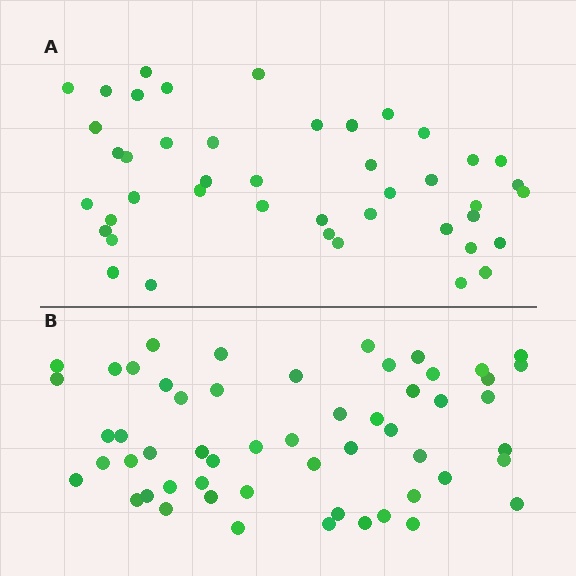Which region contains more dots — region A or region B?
Region B (the bottom region) has more dots.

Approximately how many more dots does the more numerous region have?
Region B has roughly 12 or so more dots than region A.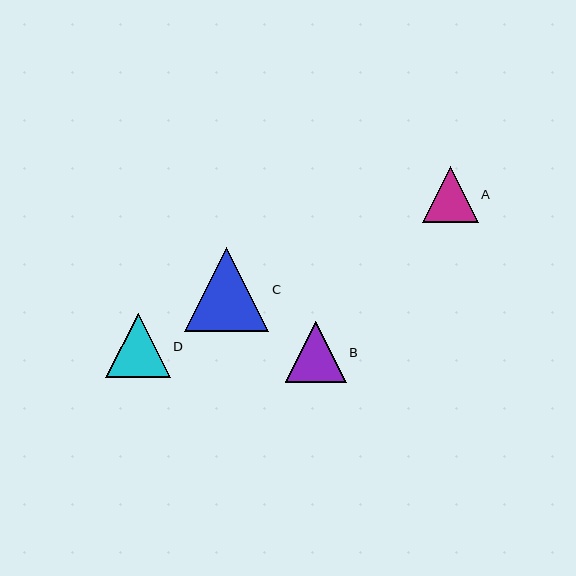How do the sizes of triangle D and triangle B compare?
Triangle D and triangle B are approximately the same size.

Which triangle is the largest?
Triangle C is the largest with a size of approximately 84 pixels.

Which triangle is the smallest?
Triangle A is the smallest with a size of approximately 55 pixels.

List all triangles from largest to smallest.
From largest to smallest: C, D, B, A.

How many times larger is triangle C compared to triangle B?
Triangle C is approximately 1.4 times the size of triangle B.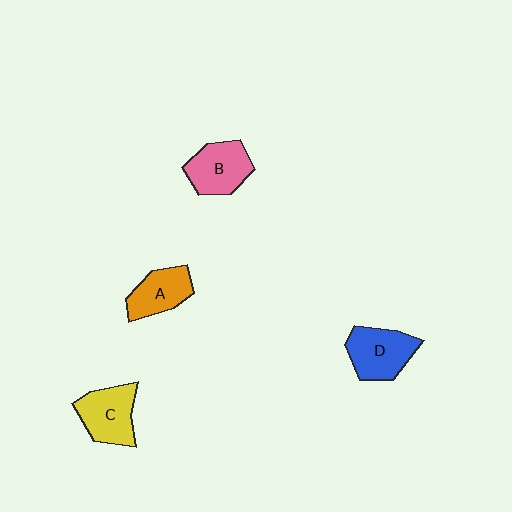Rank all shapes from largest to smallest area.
From largest to smallest: D (blue), C (yellow), B (pink), A (orange).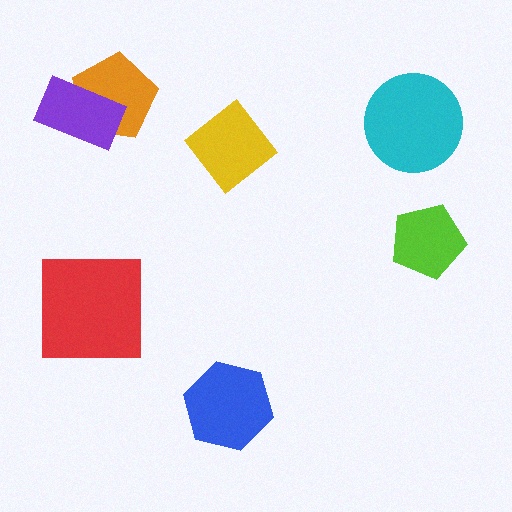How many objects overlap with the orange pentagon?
1 object overlaps with the orange pentagon.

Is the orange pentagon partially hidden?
Yes, it is partially covered by another shape.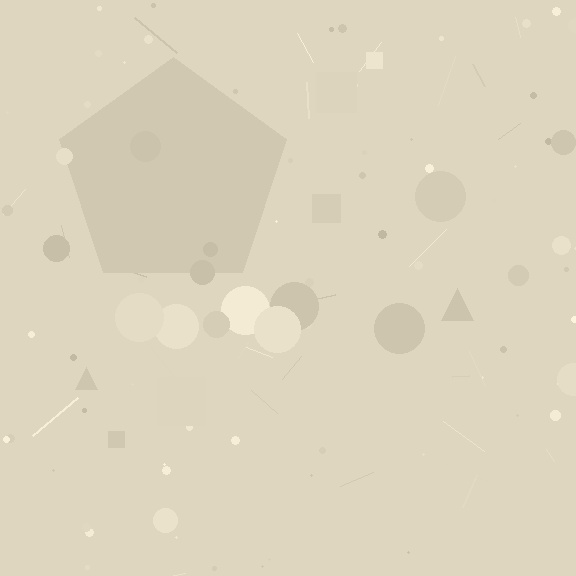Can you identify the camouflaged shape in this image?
The camouflaged shape is a pentagon.